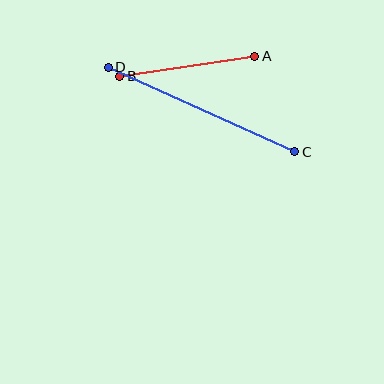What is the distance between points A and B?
The distance is approximately 136 pixels.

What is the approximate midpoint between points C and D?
The midpoint is at approximately (202, 110) pixels.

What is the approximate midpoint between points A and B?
The midpoint is at approximately (187, 66) pixels.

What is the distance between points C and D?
The distance is approximately 205 pixels.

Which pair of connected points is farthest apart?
Points C and D are farthest apart.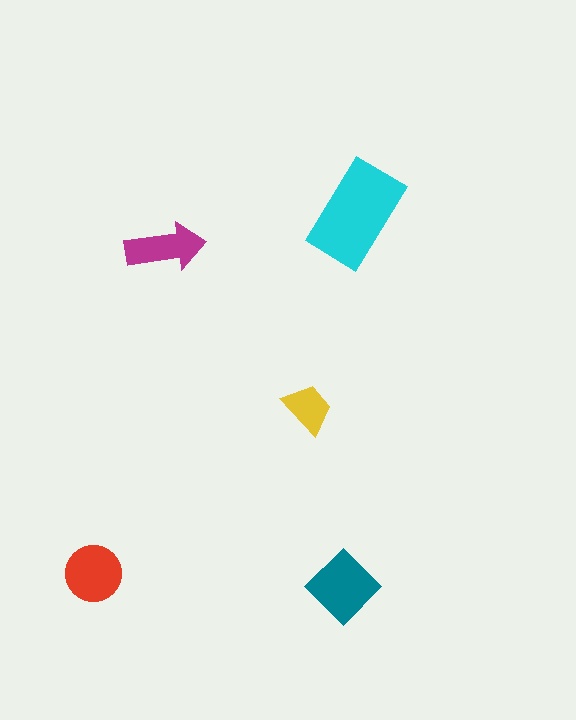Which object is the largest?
The cyan rectangle.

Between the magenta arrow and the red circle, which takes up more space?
The red circle.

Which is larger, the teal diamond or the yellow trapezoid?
The teal diamond.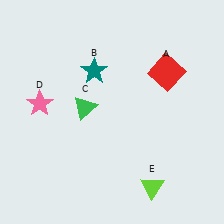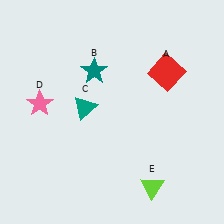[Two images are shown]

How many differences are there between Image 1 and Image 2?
There is 1 difference between the two images.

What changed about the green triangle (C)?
In Image 1, C is green. In Image 2, it changed to teal.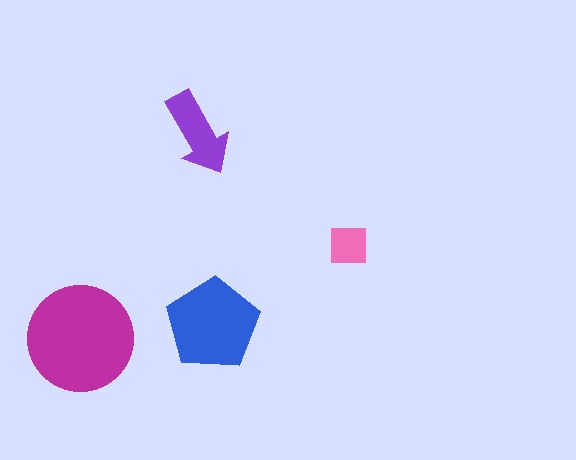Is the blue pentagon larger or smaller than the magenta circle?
Smaller.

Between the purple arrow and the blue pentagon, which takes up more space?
The blue pentagon.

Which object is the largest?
The magenta circle.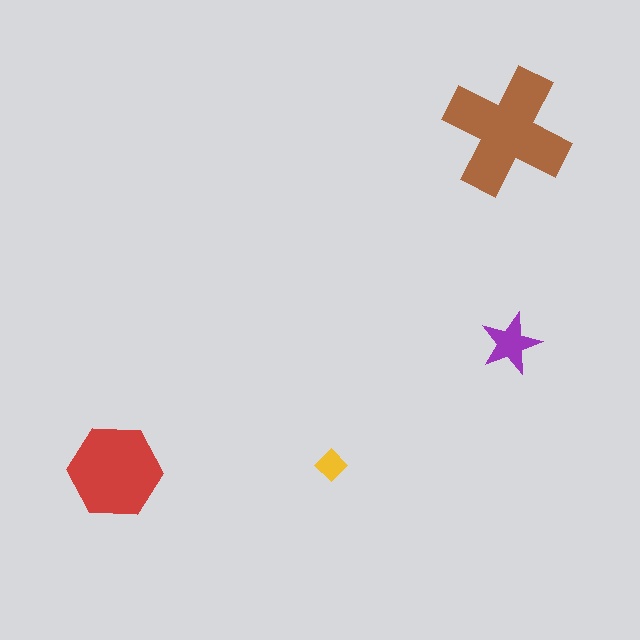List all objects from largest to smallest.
The brown cross, the red hexagon, the purple star, the yellow diamond.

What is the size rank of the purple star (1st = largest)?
3rd.